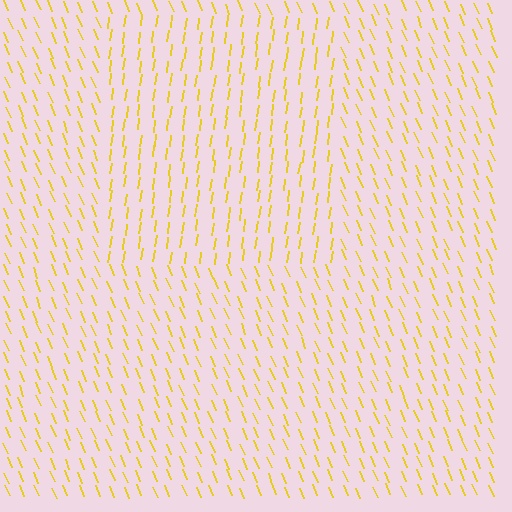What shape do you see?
I see a rectangle.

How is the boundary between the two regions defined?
The boundary is defined purely by a change in line orientation (approximately 31 degrees difference). All lines are the same color and thickness.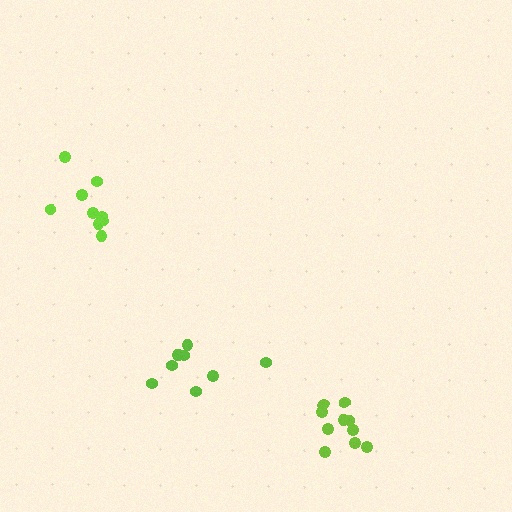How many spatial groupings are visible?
There are 3 spatial groupings.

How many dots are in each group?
Group 1: 9 dots, Group 2: 10 dots, Group 3: 9 dots (28 total).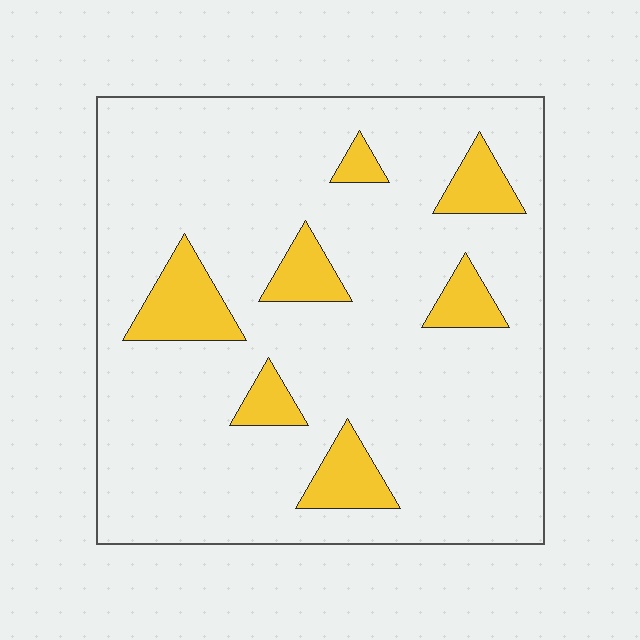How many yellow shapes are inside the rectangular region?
7.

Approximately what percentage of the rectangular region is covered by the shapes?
Approximately 15%.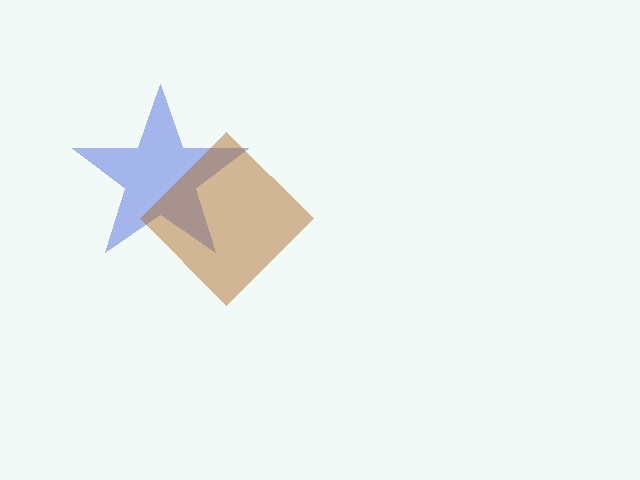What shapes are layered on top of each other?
The layered shapes are: a blue star, a brown diamond.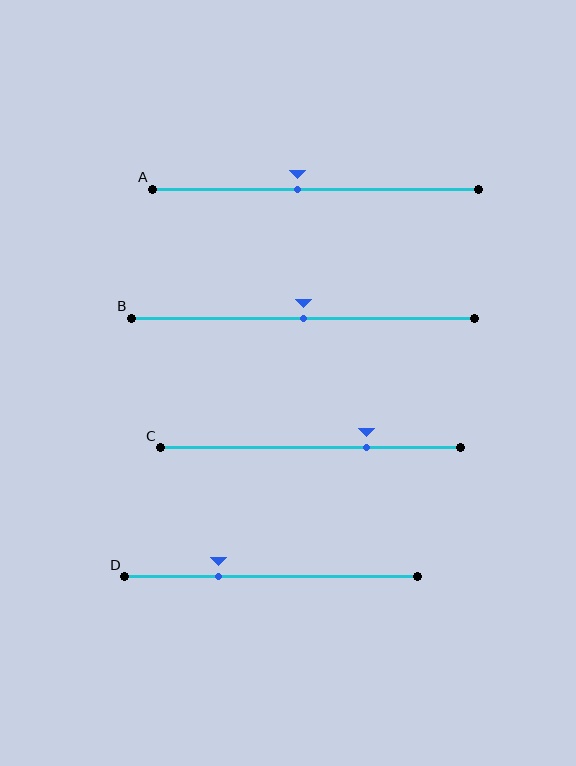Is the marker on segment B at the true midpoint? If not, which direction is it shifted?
Yes, the marker on segment B is at the true midpoint.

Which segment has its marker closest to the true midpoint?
Segment B has its marker closest to the true midpoint.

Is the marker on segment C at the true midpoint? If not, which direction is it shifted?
No, the marker on segment C is shifted to the right by about 19% of the segment length.